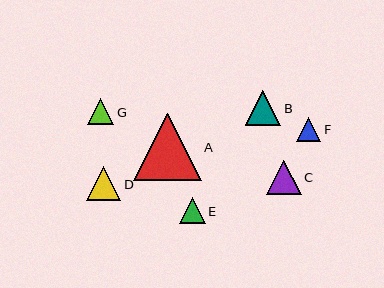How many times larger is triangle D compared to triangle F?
Triangle D is approximately 1.5 times the size of triangle F.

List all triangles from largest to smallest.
From largest to smallest: A, B, D, C, G, E, F.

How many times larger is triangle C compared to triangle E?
Triangle C is approximately 1.3 times the size of triangle E.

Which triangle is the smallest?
Triangle F is the smallest with a size of approximately 24 pixels.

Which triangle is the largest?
Triangle A is the largest with a size of approximately 68 pixels.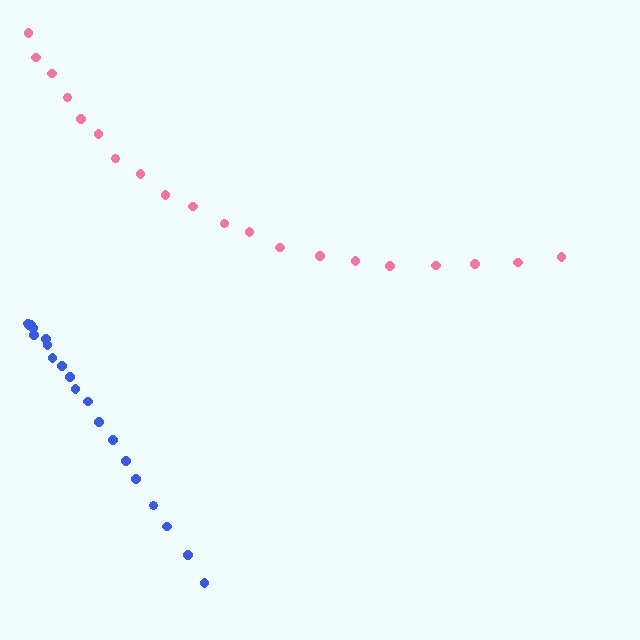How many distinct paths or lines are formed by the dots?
There are 2 distinct paths.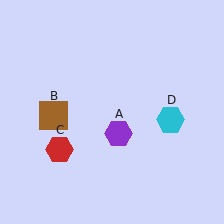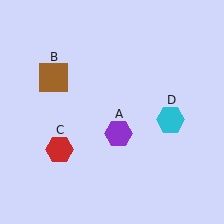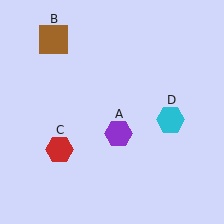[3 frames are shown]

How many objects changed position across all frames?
1 object changed position: brown square (object B).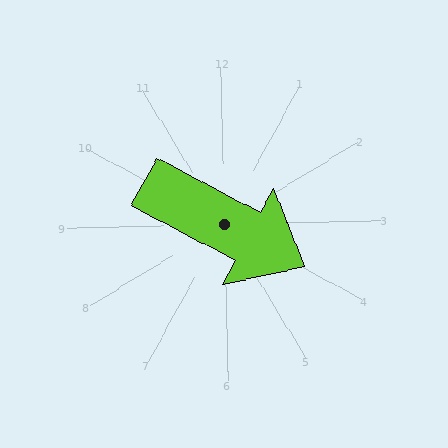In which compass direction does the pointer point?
Southeast.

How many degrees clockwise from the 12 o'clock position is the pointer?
Approximately 119 degrees.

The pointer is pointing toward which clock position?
Roughly 4 o'clock.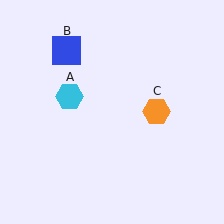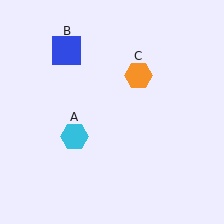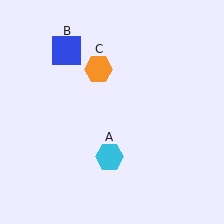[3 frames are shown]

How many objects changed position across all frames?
2 objects changed position: cyan hexagon (object A), orange hexagon (object C).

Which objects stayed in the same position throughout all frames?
Blue square (object B) remained stationary.